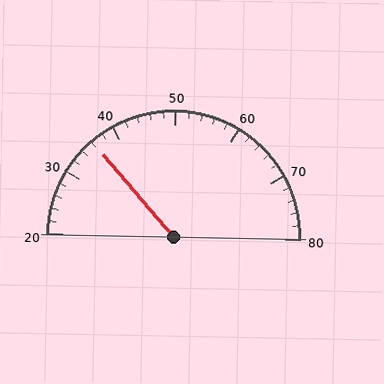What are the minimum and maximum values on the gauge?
The gauge ranges from 20 to 80.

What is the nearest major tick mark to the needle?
The nearest major tick mark is 40.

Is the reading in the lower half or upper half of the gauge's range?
The reading is in the lower half of the range (20 to 80).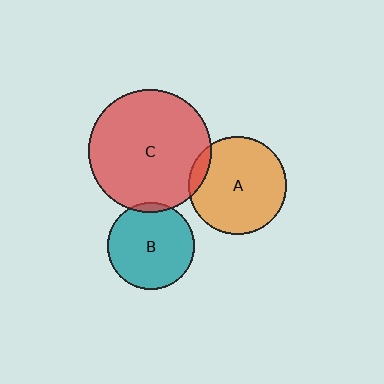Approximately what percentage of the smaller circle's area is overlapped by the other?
Approximately 5%.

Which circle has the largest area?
Circle C (red).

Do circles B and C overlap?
Yes.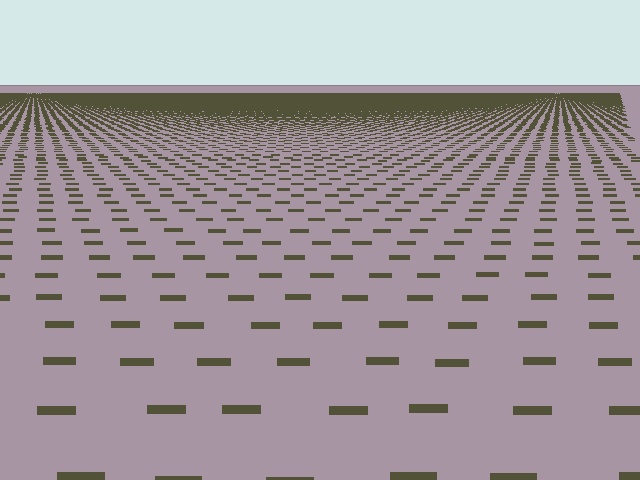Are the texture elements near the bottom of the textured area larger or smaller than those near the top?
Larger. Near the bottom, elements are closer to the viewer and appear at a bigger on-screen size.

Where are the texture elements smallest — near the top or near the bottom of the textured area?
Near the top.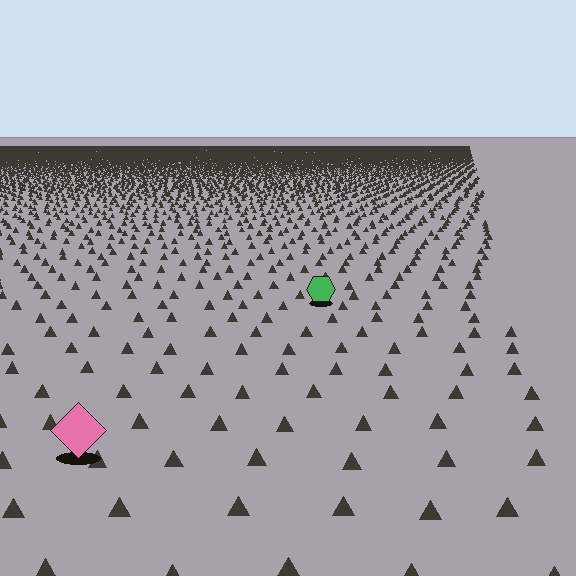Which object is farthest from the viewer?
The green hexagon is farthest from the viewer. It appears smaller and the ground texture around it is denser.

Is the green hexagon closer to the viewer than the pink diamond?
No. The pink diamond is closer — you can tell from the texture gradient: the ground texture is coarser near it.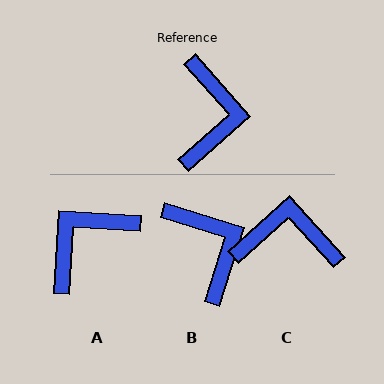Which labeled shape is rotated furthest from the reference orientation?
A, about 135 degrees away.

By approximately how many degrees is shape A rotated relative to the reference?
Approximately 135 degrees counter-clockwise.